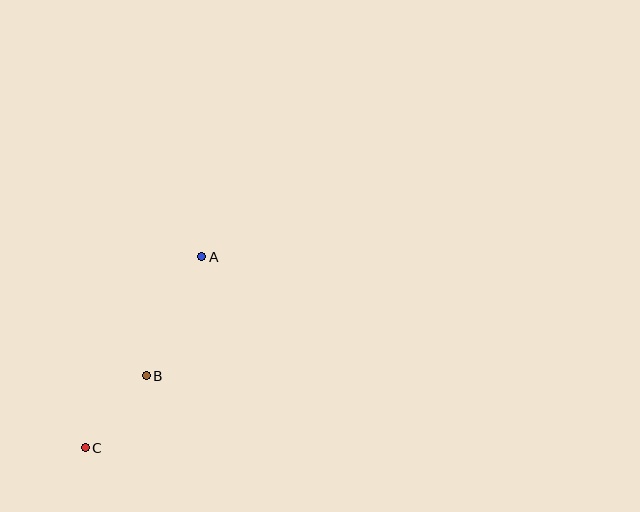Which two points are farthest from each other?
Points A and C are farthest from each other.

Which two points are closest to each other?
Points B and C are closest to each other.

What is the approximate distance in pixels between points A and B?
The distance between A and B is approximately 131 pixels.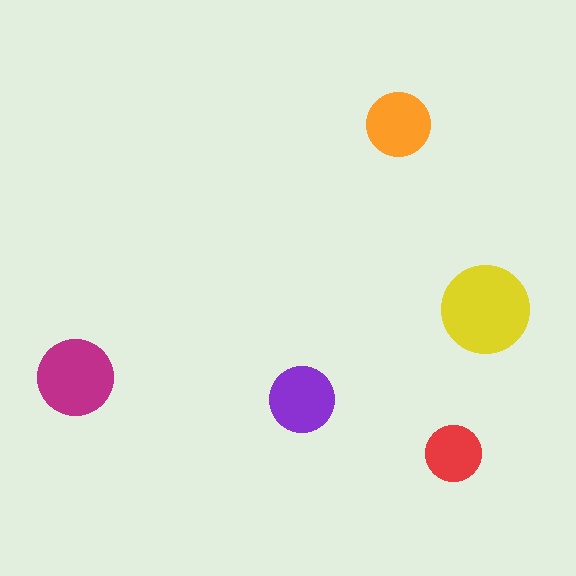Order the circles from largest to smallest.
the yellow one, the magenta one, the purple one, the orange one, the red one.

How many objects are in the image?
There are 5 objects in the image.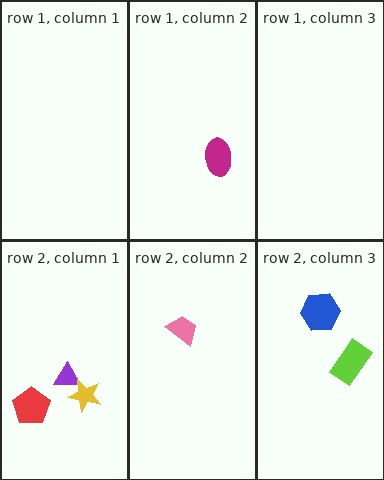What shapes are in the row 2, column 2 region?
The pink trapezoid.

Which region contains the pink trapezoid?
The row 2, column 2 region.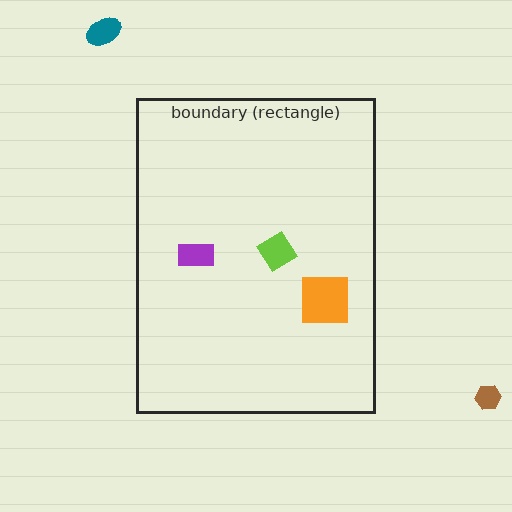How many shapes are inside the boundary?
3 inside, 2 outside.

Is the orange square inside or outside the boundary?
Inside.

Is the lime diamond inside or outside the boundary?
Inside.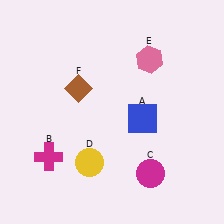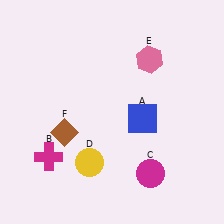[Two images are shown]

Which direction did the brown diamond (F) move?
The brown diamond (F) moved down.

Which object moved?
The brown diamond (F) moved down.